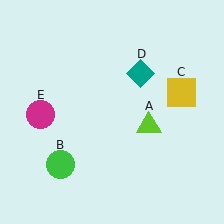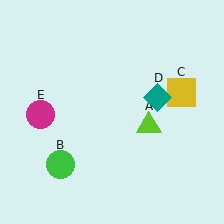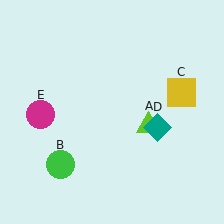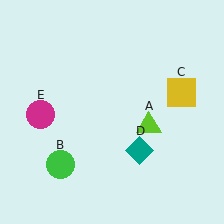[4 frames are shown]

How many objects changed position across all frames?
1 object changed position: teal diamond (object D).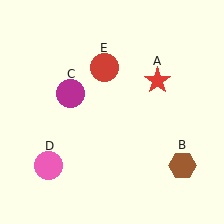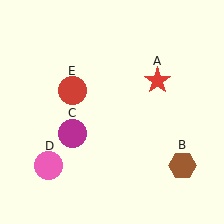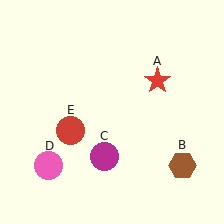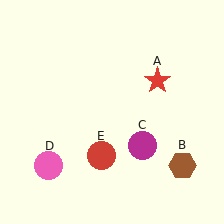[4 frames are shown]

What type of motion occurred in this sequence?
The magenta circle (object C), red circle (object E) rotated counterclockwise around the center of the scene.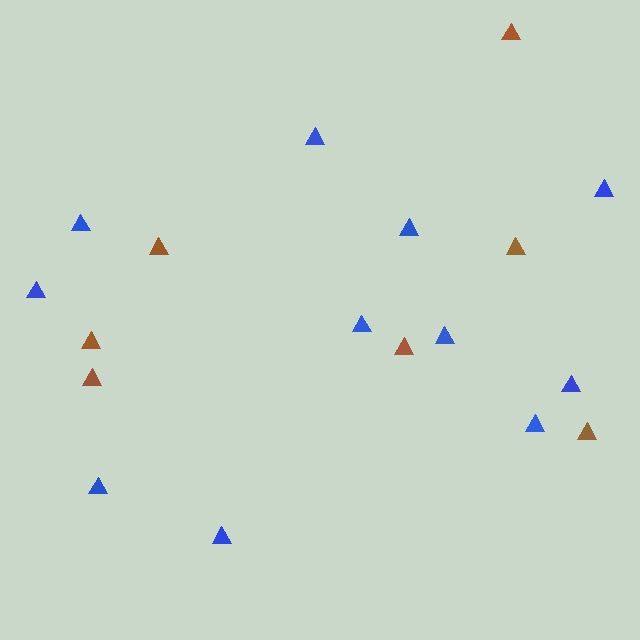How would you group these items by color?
There are 2 groups: one group of brown triangles (7) and one group of blue triangles (11).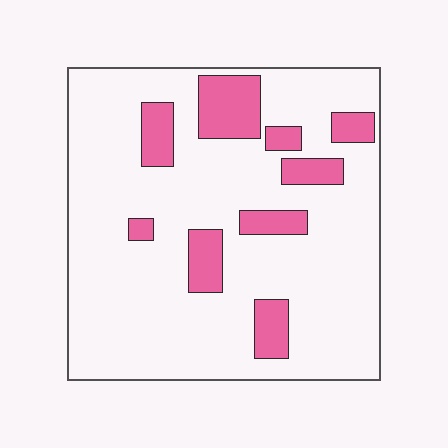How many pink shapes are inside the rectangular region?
9.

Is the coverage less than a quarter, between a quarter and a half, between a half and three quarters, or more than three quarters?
Less than a quarter.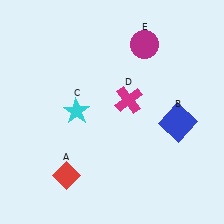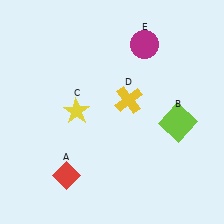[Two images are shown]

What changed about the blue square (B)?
In Image 1, B is blue. In Image 2, it changed to lime.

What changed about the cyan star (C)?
In Image 1, C is cyan. In Image 2, it changed to yellow.